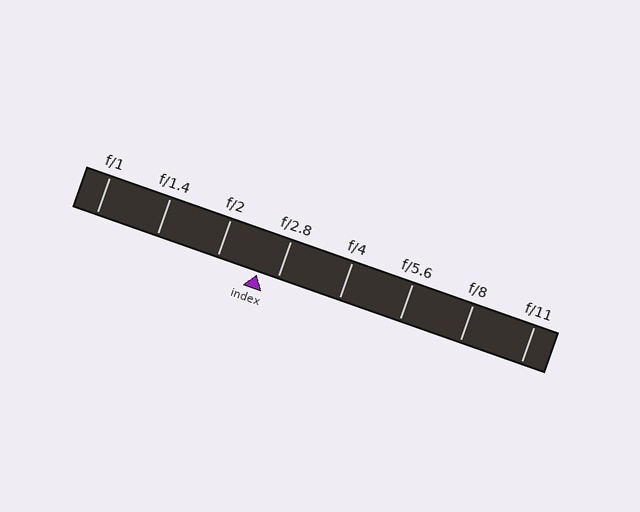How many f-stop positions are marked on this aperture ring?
There are 8 f-stop positions marked.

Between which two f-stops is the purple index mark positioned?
The index mark is between f/2 and f/2.8.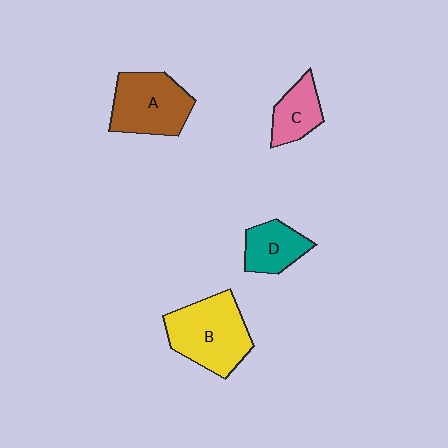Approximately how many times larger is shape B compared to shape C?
Approximately 2.0 times.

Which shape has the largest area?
Shape B (yellow).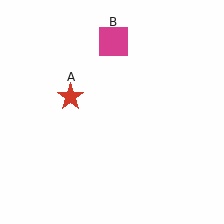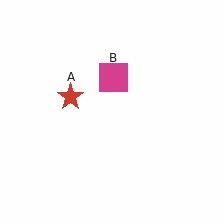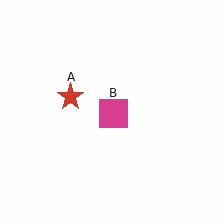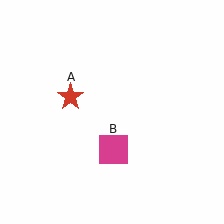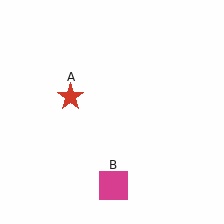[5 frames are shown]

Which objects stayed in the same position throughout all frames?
Red star (object A) remained stationary.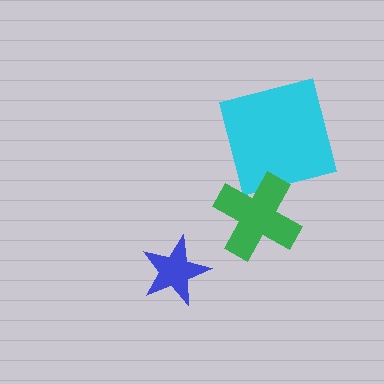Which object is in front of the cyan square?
The green cross is in front of the cyan square.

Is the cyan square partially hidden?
Yes, it is partially covered by another shape.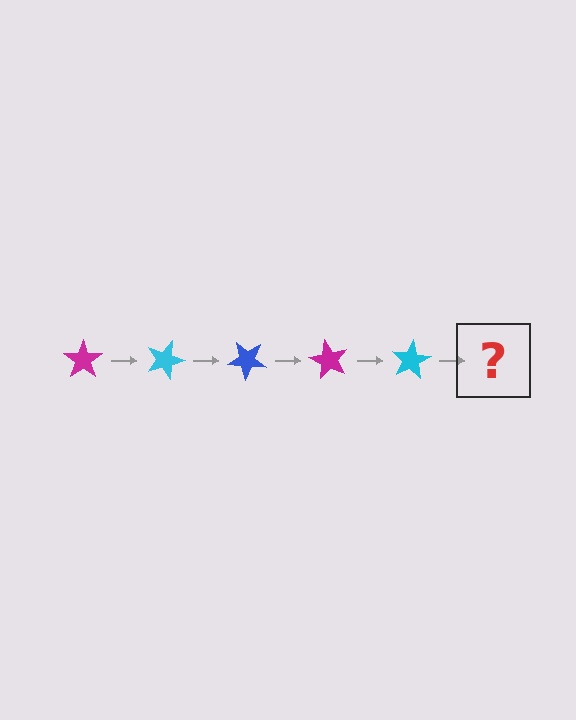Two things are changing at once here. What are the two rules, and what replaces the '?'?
The two rules are that it rotates 20 degrees each step and the color cycles through magenta, cyan, and blue. The '?' should be a blue star, rotated 100 degrees from the start.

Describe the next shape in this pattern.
It should be a blue star, rotated 100 degrees from the start.